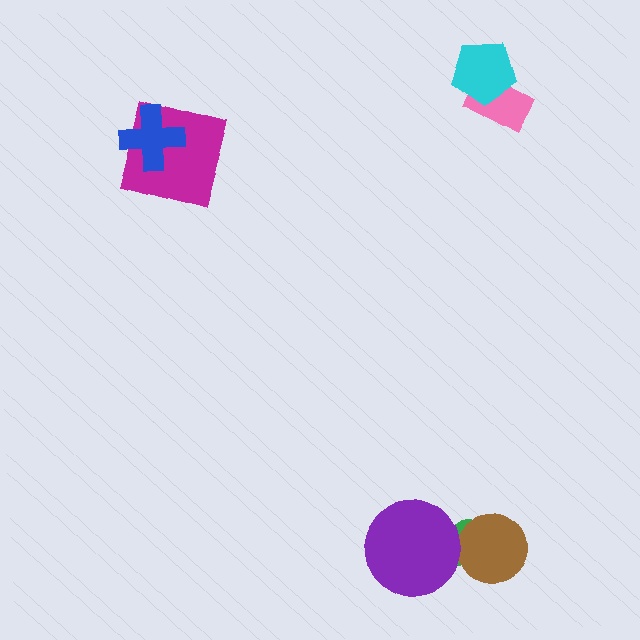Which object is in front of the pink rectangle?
The cyan pentagon is in front of the pink rectangle.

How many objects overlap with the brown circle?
1 object overlaps with the brown circle.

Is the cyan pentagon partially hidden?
No, no other shape covers it.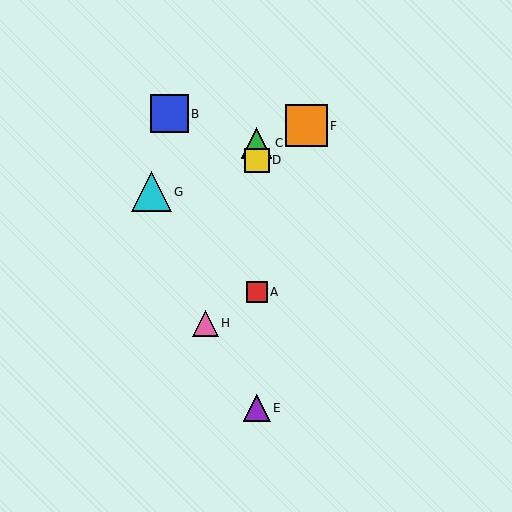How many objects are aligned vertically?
4 objects (A, C, D, E) are aligned vertically.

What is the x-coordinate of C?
Object C is at x≈257.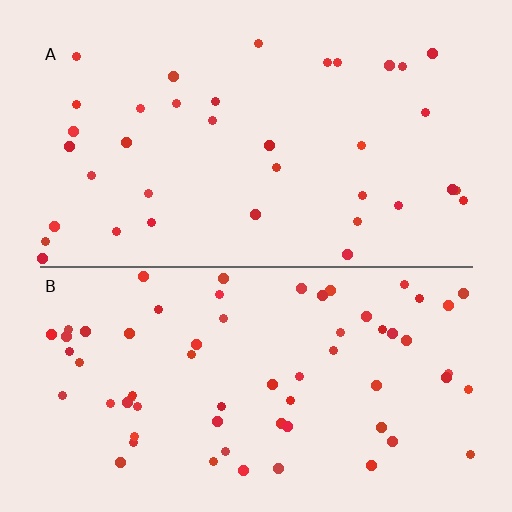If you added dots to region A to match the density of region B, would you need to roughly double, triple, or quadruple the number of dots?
Approximately double.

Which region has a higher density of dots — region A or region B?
B (the bottom).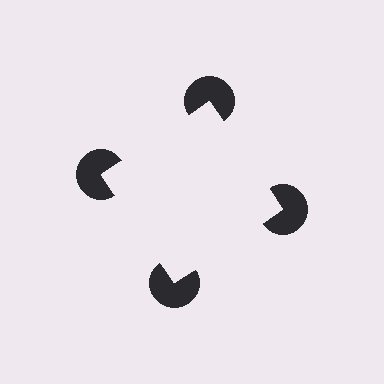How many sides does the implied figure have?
4 sides.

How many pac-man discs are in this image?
There are 4 — one at each vertex of the illusory square.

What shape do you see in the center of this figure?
An illusory square — its edges are inferred from the aligned wedge cuts in the pac-man discs, not physically drawn.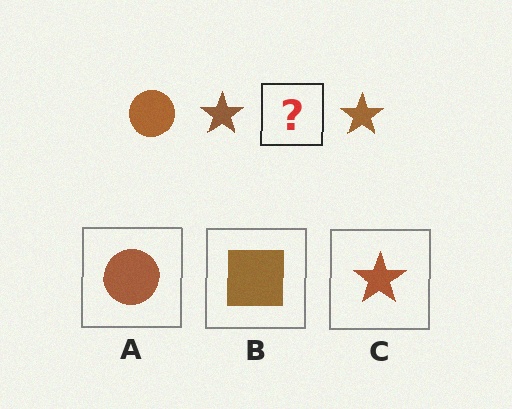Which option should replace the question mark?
Option A.